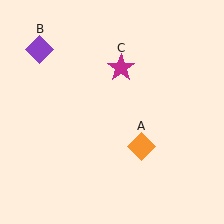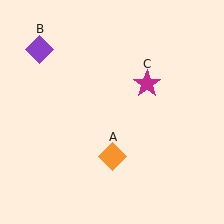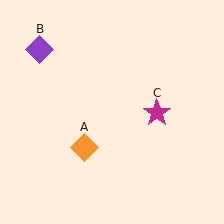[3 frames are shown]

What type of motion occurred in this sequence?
The orange diamond (object A), magenta star (object C) rotated clockwise around the center of the scene.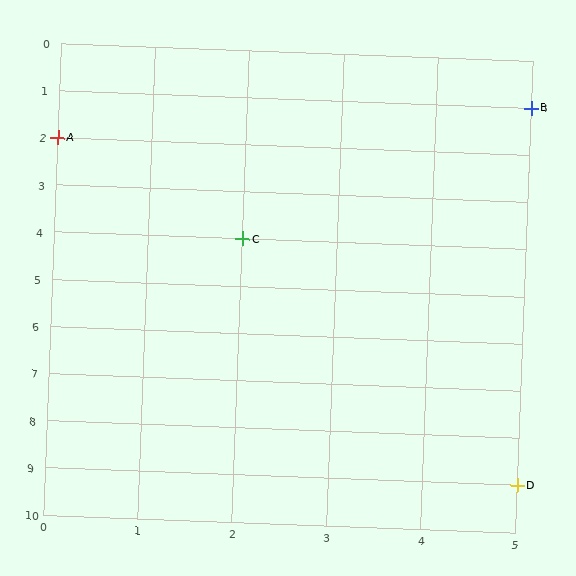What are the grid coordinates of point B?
Point B is at grid coordinates (5, 1).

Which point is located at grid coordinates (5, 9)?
Point D is at (5, 9).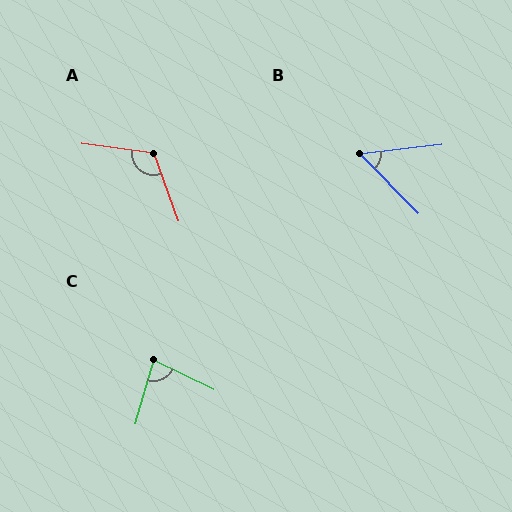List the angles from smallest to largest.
B (51°), C (80°), A (118°).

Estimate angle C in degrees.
Approximately 80 degrees.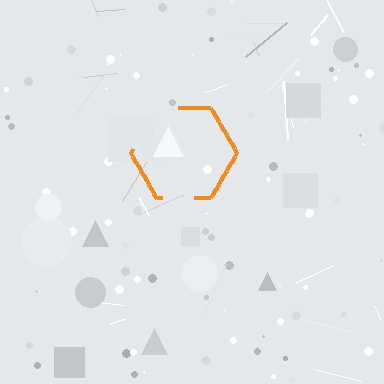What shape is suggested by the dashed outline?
The dashed outline suggests a hexagon.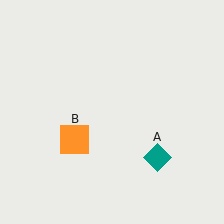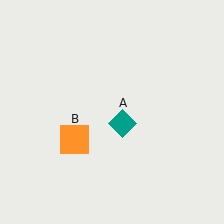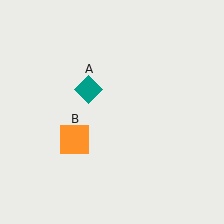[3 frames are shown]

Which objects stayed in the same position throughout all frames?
Orange square (object B) remained stationary.